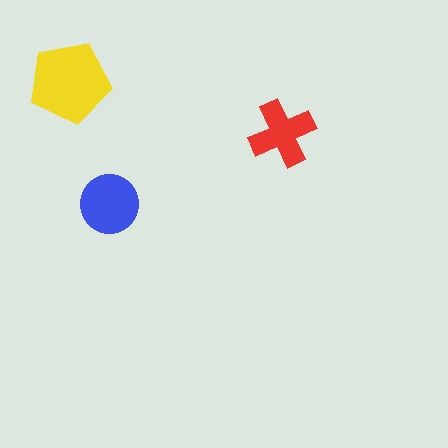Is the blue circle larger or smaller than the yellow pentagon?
Smaller.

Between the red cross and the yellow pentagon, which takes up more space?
The yellow pentagon.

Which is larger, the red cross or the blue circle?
The blue circle.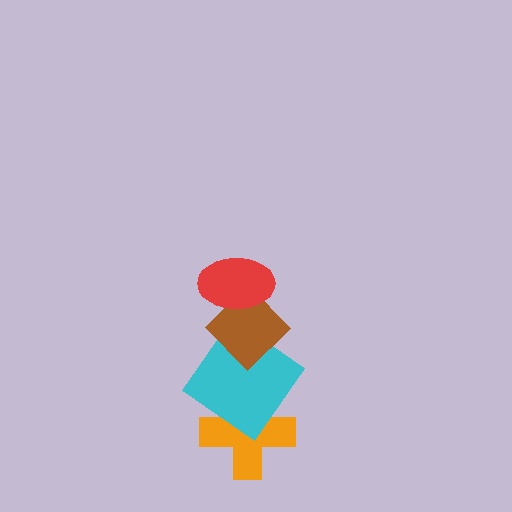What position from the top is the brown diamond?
The brown diamond is 2nd from the top.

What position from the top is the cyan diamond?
The cyan diamond is 3rd from the top.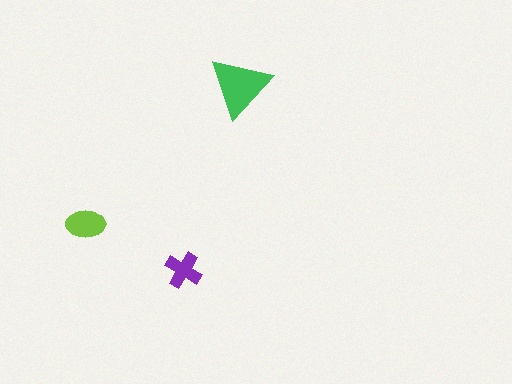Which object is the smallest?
The purple cross.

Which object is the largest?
The green triangle.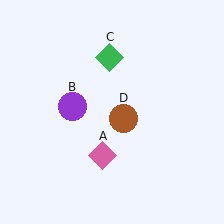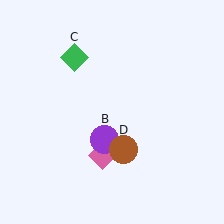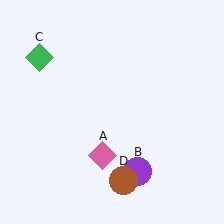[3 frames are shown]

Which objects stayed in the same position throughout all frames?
Pink diamond (object A) remained stationary.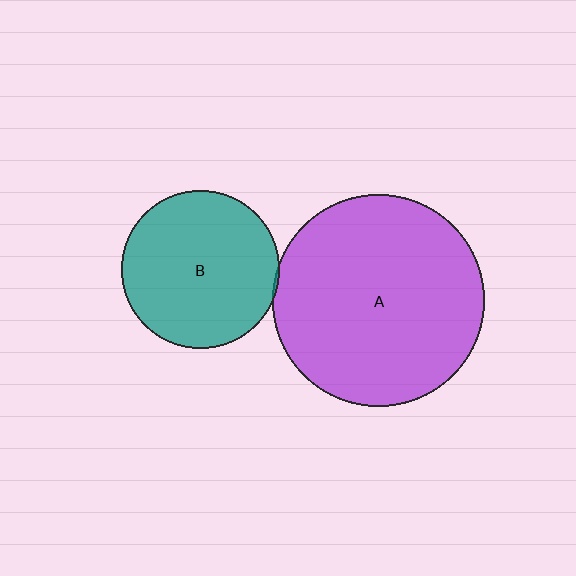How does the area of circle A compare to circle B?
Approximately 1.8 times.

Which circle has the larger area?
Circle A (purple).